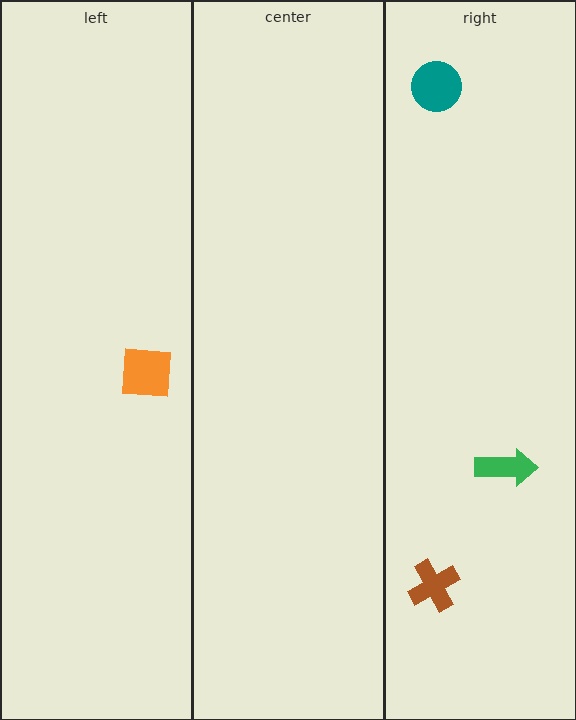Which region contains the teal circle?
The right region.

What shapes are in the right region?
The brown cross, the green arrow, the teal circle.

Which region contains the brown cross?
The right region.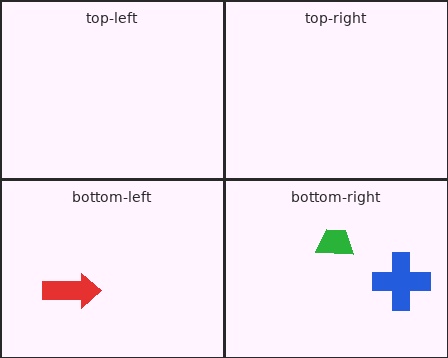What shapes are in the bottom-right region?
The green trapezoid, the blue cross.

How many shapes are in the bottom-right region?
2.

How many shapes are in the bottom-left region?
1.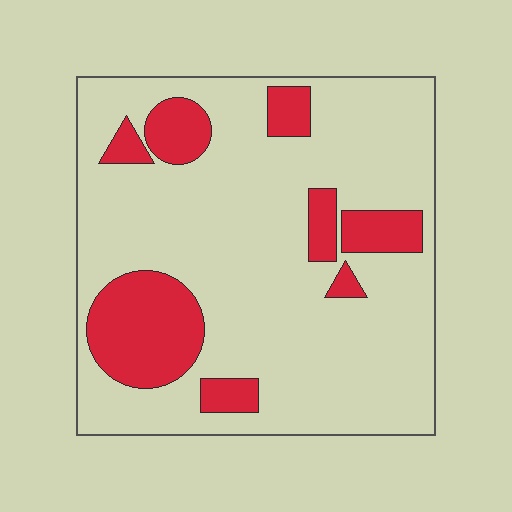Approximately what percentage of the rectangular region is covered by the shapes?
Approximately 20%.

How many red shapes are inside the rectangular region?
8.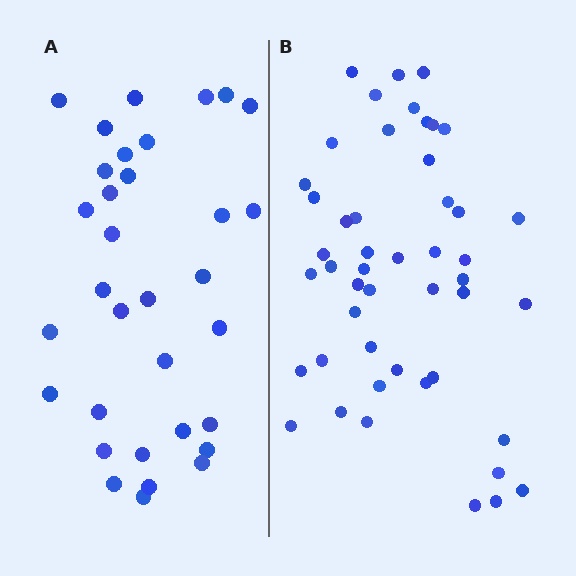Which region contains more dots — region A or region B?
Region B (the right region) has more dots.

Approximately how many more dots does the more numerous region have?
Region B has approximately 15 more dots than region A.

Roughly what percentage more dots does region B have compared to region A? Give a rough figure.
About 45% more.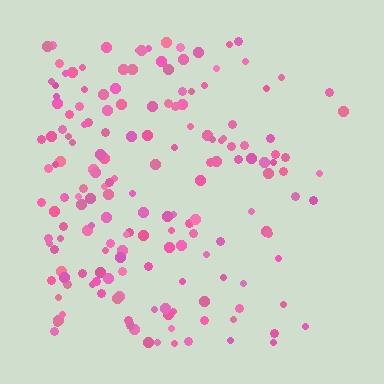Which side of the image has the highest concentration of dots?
The left.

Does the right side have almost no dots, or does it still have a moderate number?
Still a moderate number, just noticeably fewer than the left.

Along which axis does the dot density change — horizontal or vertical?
Horizontal.